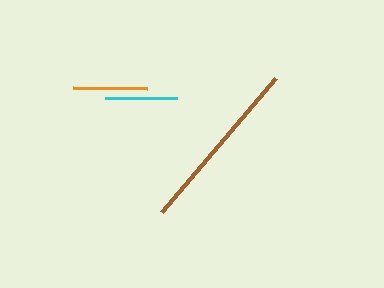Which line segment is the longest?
The brown line is the longest at approximately 175 pixels.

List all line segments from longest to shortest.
From longest to shortest: brown, orange, cyan.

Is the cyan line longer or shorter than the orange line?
The orange line is longer than the cyan line.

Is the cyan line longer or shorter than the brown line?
The brown line is longer than the cyan line.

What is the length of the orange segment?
The orange segment is approximately 74 pixels long.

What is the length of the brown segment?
The brown segment is approximately 175 pixels long.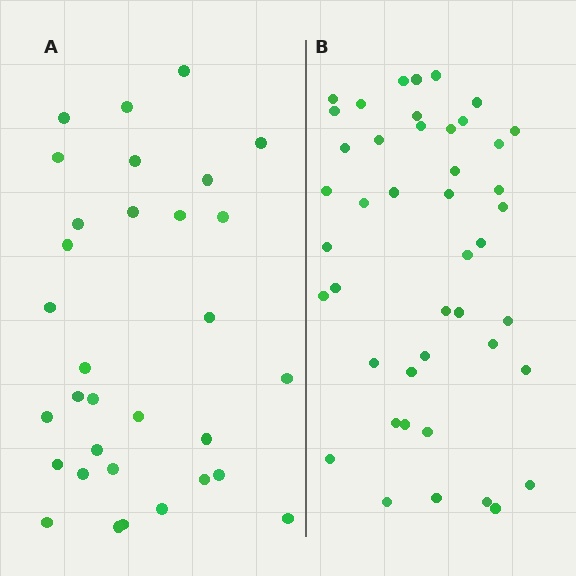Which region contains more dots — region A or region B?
Region B (the right region) has more dots.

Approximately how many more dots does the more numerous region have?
Region B has roughly 12 or so more dots than region A.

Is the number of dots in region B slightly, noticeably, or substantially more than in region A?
Region B has noticeably more, but not dramatically so. The ratio is roughly 1.4 to 1.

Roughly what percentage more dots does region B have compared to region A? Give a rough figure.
About 40% more.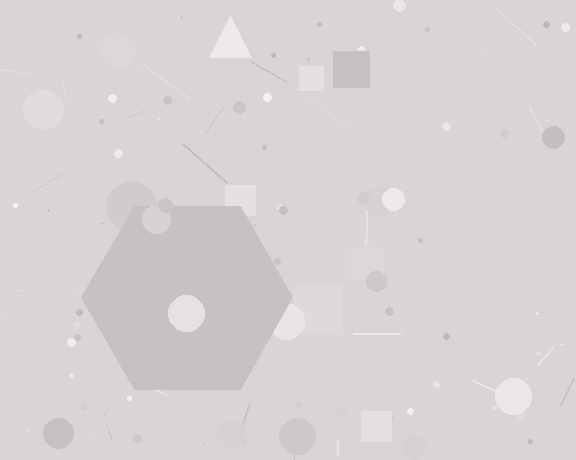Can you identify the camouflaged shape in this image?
The camouflaged shape is a hexagon.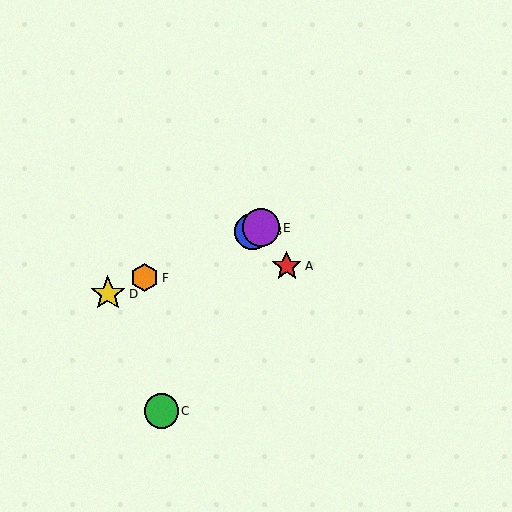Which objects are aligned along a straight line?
Objects B, D, E, F are aligned along a straight line.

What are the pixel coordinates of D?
Object D is at (108, 294).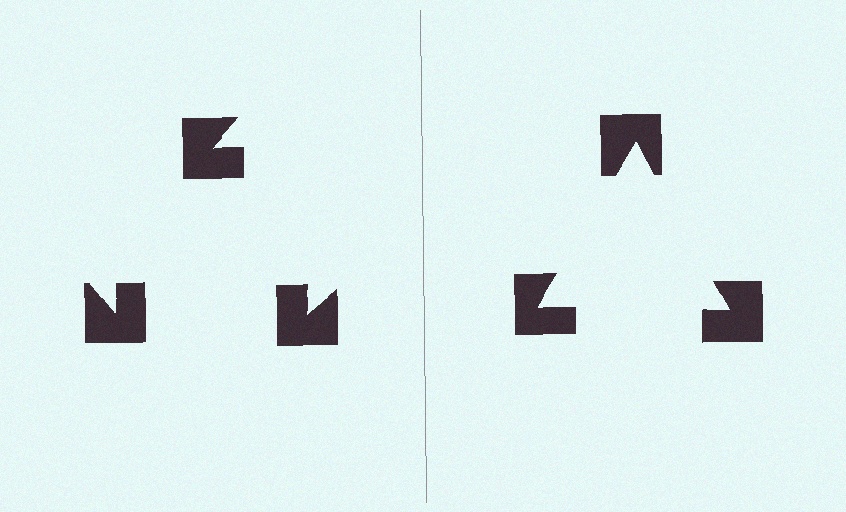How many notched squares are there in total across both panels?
6 — 3 on each side.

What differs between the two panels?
The notched squares are positioned identically on both sides; only the wedge orientations differ. On the right they align to a triangle; on the left they are misaligned.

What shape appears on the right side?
An illusory triangle.